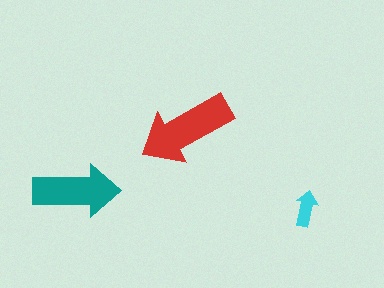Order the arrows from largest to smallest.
the red one, the teal one, the cyan one.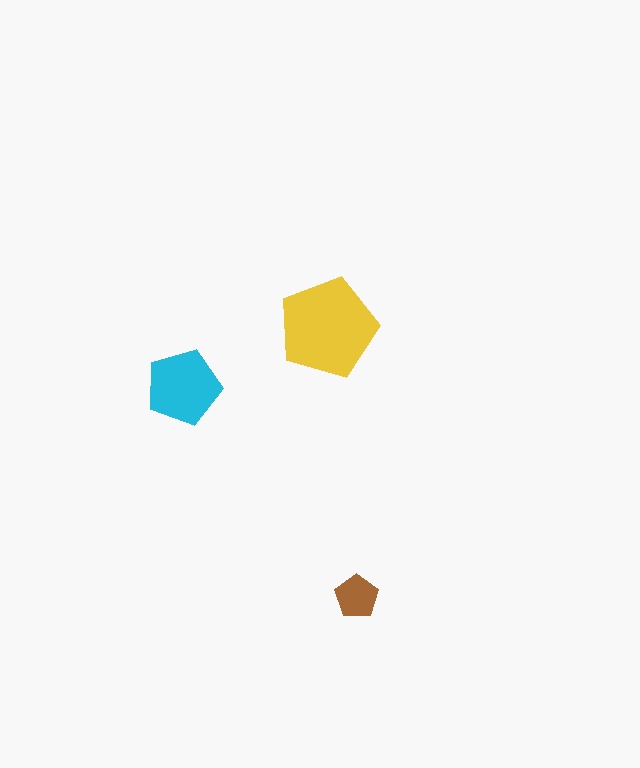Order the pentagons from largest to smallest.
the yellow one, the cyan one, the brown one.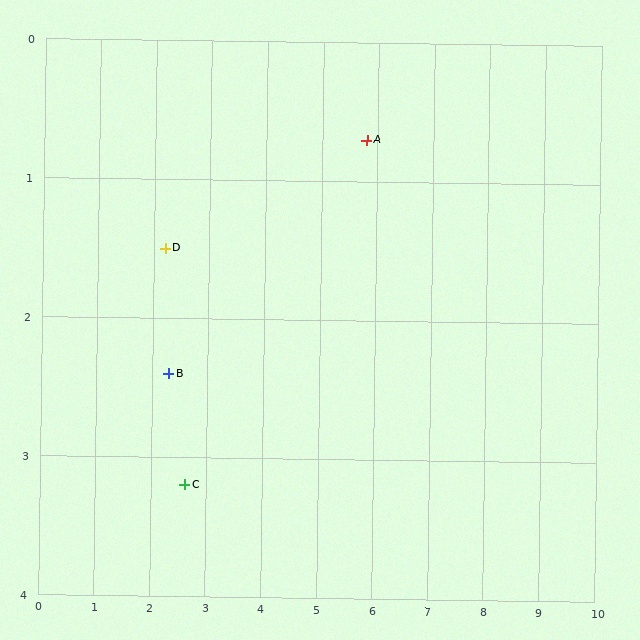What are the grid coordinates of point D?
Point D is at approximately (2.2, 1.5).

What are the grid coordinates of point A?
Point A is at approximately (5.8, 0.7).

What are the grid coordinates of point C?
Point C is at approximately (2.6, 3.2).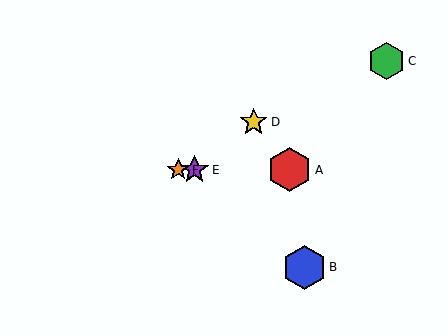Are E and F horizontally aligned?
Yes, both are at y≈170.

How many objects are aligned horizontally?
3 objects (A, E, F) are aligned horizontally.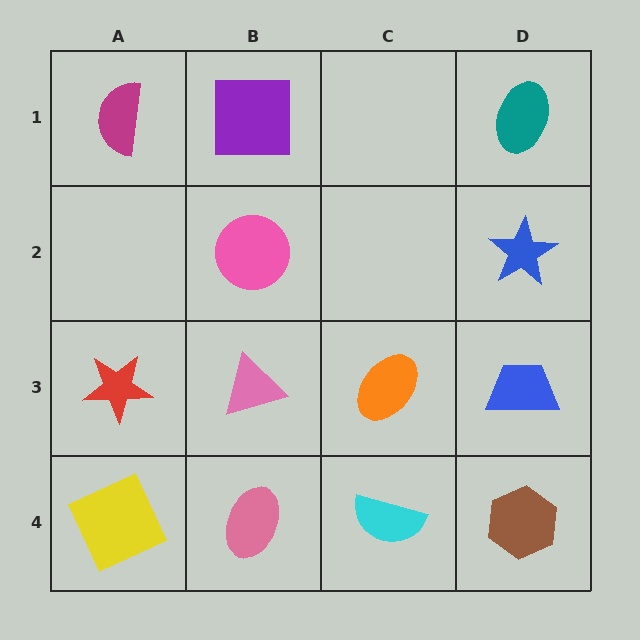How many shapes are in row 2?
2 shapes.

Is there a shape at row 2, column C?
No, that cell is empty.